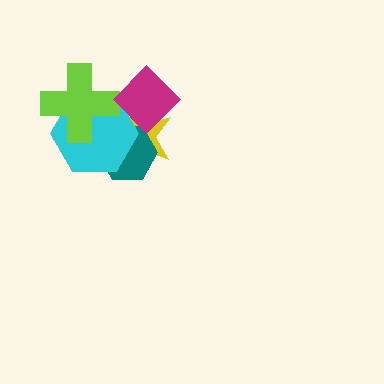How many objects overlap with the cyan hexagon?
4 objects overlap with the cyan hexagon.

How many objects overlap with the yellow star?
3 objects overlap with the yellow star.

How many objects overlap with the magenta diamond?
3 objects overlap with the magenta diamond.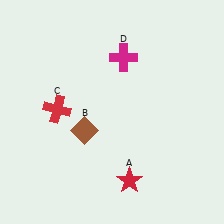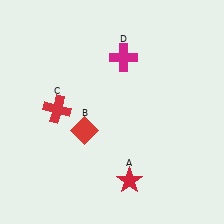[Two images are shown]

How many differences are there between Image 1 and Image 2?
There is 1 difference between the two images.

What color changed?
The diamond (B) changed from brown in Image 1 to red in Image 2.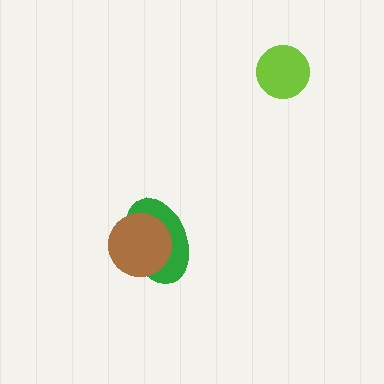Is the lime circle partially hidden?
No, no other shape covers it.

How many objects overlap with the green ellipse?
1 object overlaps with the green ellipse.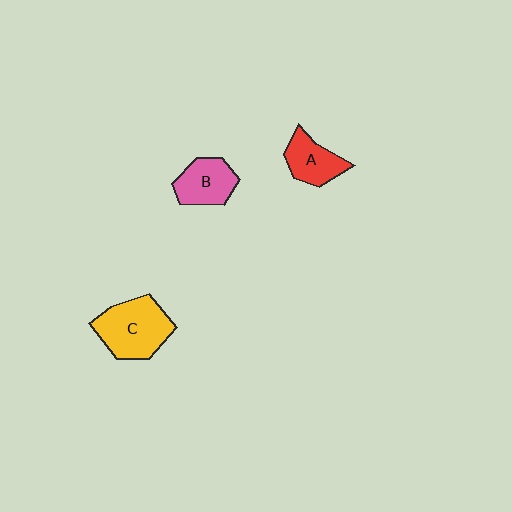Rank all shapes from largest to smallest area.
From largest to smallest: C (yellow), B (pink), A (red).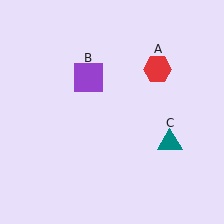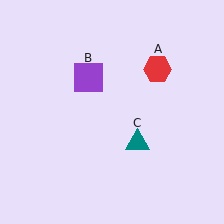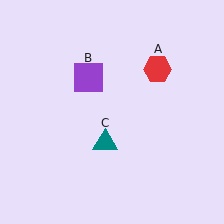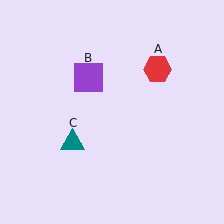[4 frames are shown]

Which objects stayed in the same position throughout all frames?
Red hexagon (object A) and purple square (object B) remained stationary.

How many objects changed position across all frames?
1 object changed position: teal triangle (object C).